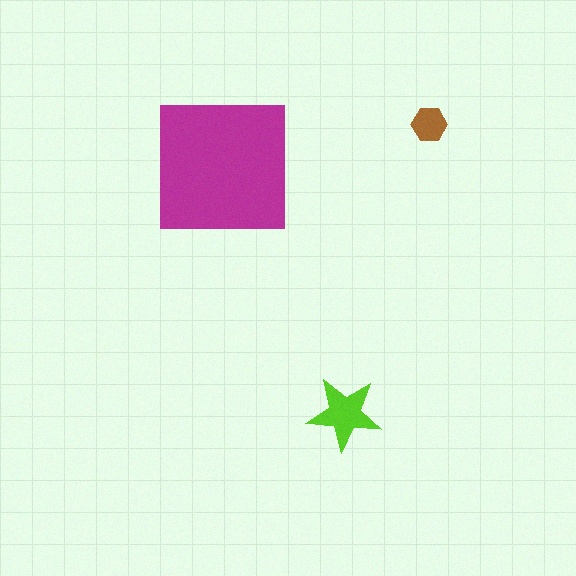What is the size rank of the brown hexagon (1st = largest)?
3rd.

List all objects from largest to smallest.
The magenta square, the lime star, the brown hexagon.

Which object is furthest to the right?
The brown hexagon is rightmost.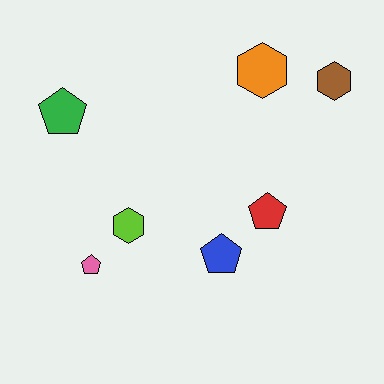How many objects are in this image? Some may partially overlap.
There are 7 objects.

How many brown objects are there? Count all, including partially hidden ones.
There is 1 brown object.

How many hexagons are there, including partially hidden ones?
There are 3 hexagons.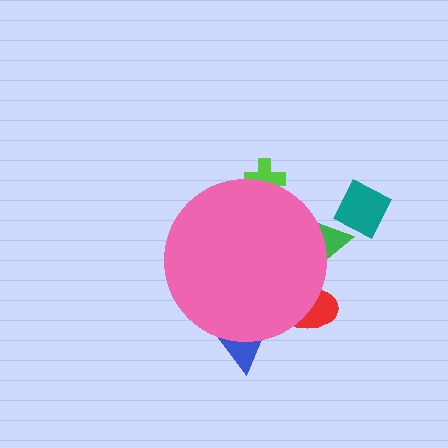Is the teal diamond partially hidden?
No, the teal diamond is fully visible.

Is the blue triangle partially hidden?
Yes, the blue triangle is partially hidden behind the pink circle.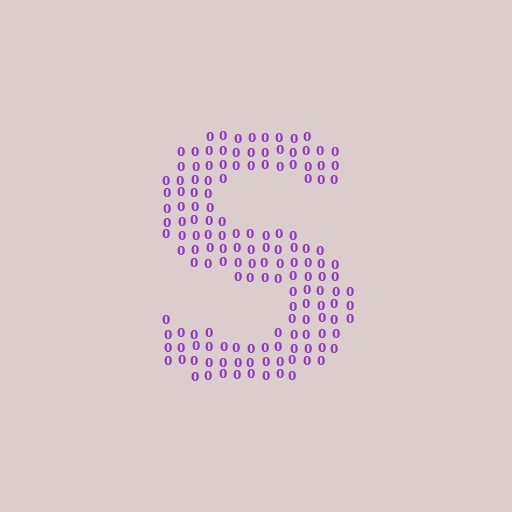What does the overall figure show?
The overall figure shows the letter S.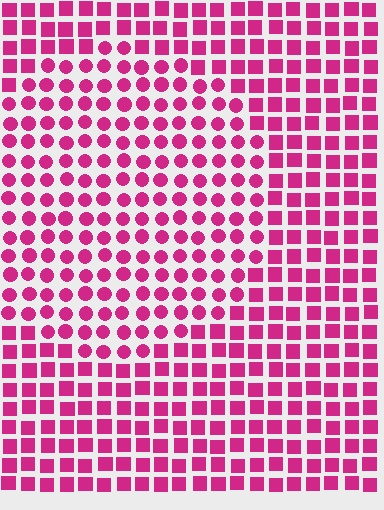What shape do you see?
I see a circle.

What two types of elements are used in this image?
The image uses circles inside the circle region and squares outside it.